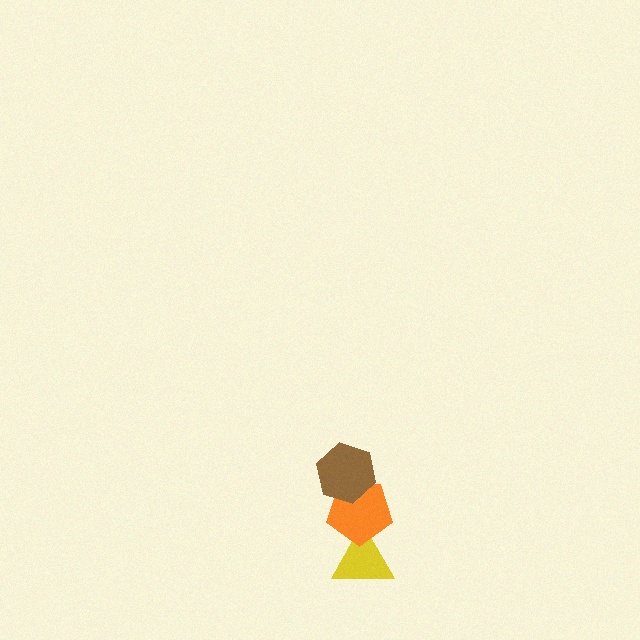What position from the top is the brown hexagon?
The brown hexagon is 1st from the top.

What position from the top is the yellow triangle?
The yellow triangle is 3rd from the top.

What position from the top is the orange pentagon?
The orange pentagon is 2nd from the top.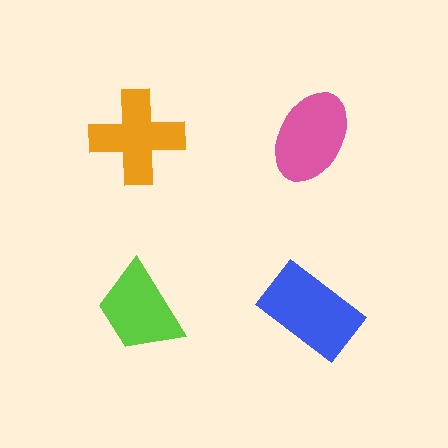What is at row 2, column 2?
A blue rectangle.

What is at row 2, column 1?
A lime trapezoid.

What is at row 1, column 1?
An orange cross.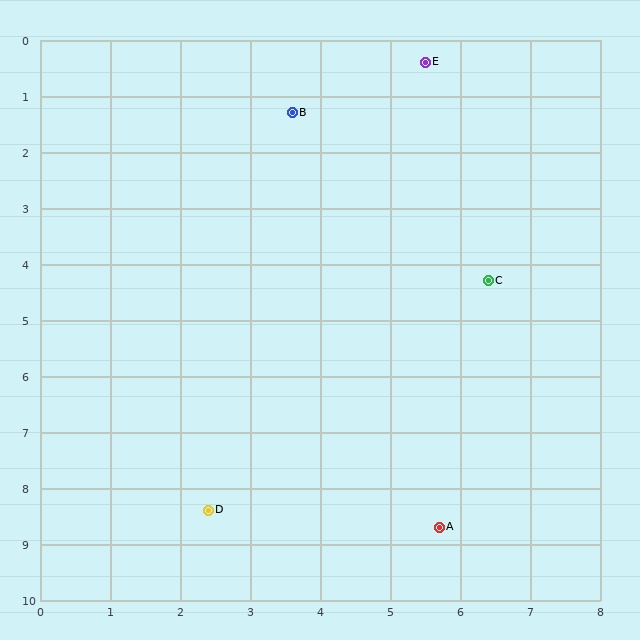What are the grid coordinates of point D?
Point D is at approximately (2.4, 8.4).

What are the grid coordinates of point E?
Point E is at approximately (5.5, 0.4).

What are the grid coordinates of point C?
Point C is at approximately (6.4, 4.3).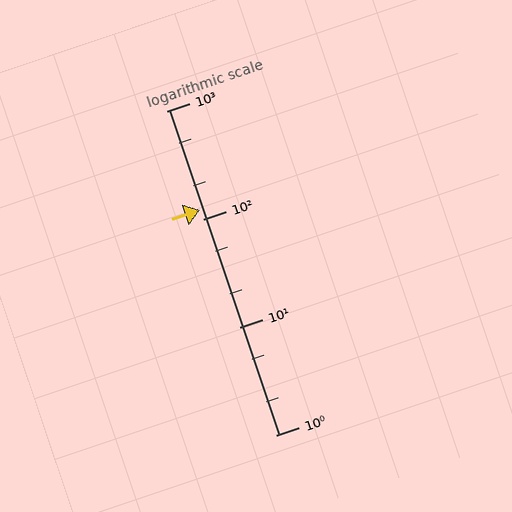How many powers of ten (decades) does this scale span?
The scale spans 3 decades, from 1 to 1000.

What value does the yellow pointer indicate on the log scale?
The pointer indicates approximately 120.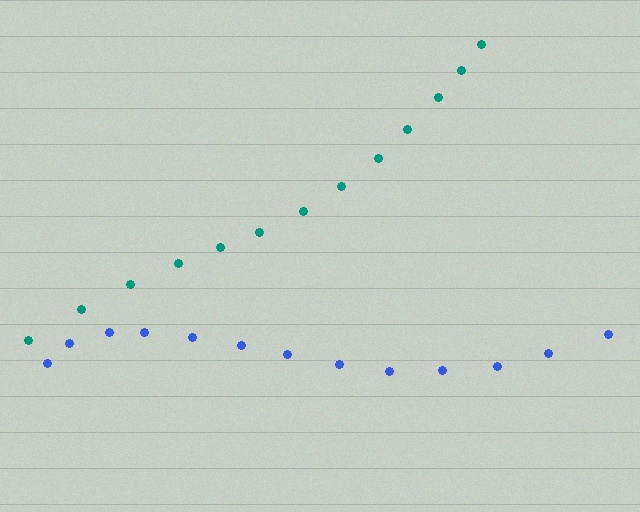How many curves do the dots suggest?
There are 2 distinct paths.